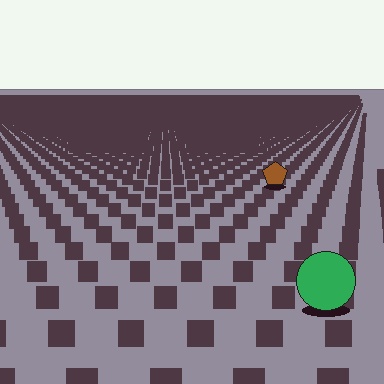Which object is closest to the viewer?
The green circle is closest. The texture marks near it are larger and more spread out.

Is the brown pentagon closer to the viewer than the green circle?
No. The green circle is closer — you can tell from the texture gradient: the ground texture is coarser near it.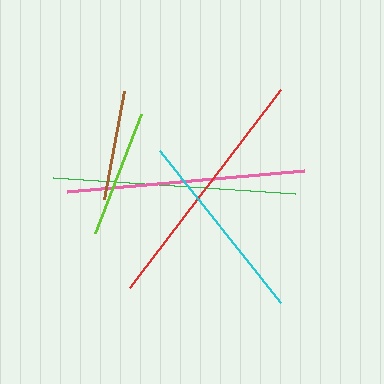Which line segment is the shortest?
The brown line is the shortest at approximately 110 pixels.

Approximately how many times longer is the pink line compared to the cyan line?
The pink line is approximately 1.2 times the length of the cyan line.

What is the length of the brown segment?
The brown segment is approximately 110 pixels long.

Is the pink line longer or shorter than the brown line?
The pink line is longer than the brown line.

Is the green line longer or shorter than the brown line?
The green line is longer than the brown line.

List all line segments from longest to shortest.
From longest to shortest: red, green, pink, cyan, lime, brown.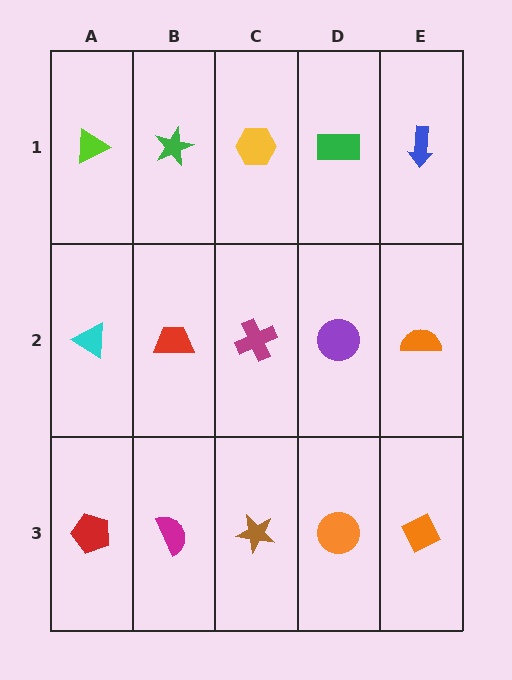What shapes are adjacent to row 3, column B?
A red trapezoid (row 2, column B), a red pentagon (row 3, column A), a brown star (row 3, column C).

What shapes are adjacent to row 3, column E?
An orange semicircle (row 2, column E), an orange circle (row 3, column D).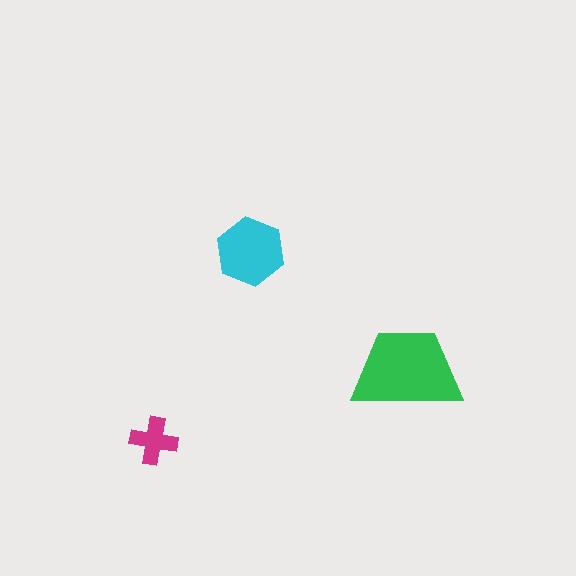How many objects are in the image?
There are 3 objects in the image.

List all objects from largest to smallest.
The green trapezoid, the cyan hexagon, the magenta cross.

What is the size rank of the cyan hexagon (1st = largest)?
2nd.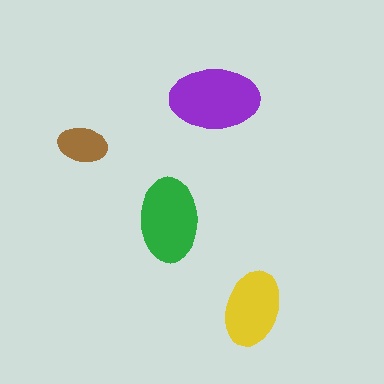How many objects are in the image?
There are 4 objects in the image.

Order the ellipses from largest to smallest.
the purple one, the green one, the yellow one, the brown one.